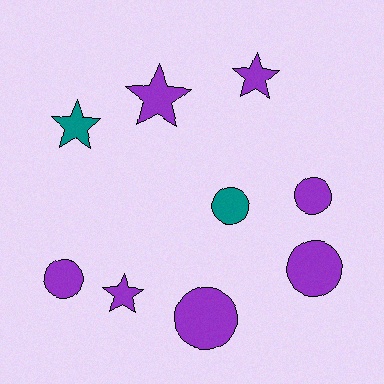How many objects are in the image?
There are 9 objects.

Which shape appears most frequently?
Circle, with 5 objects.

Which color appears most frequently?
Purple, with 7 objects.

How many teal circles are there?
There is 1 teal circle.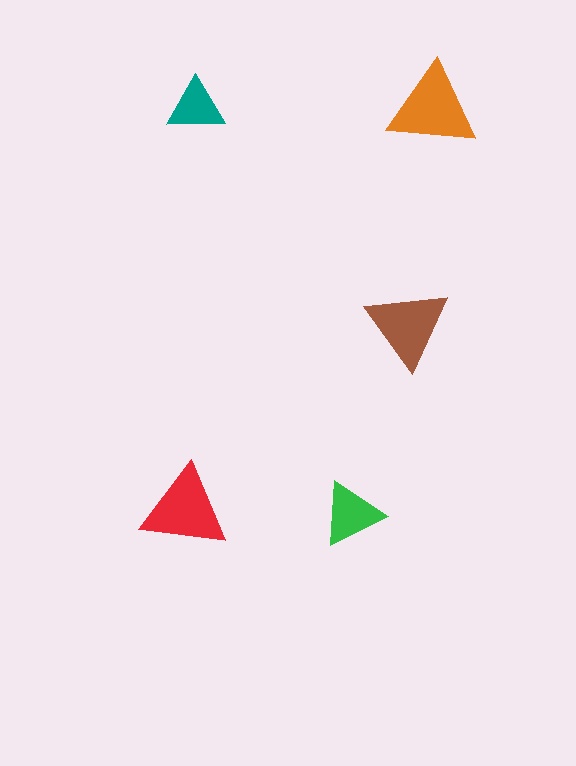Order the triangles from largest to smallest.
the orange one, the red one, the brown one, the green one, the teal one.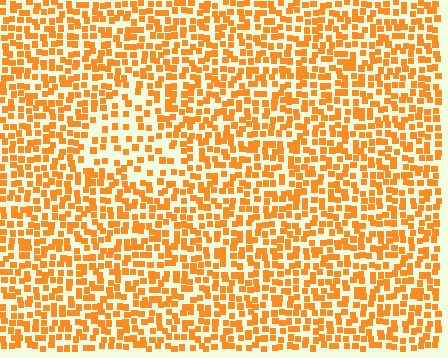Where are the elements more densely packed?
The elements are more densely packed outside the triangle boundary.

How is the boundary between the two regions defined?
The boundary is defined by a change in element density (approximately 1.8x ratio). All elements are the same color, size, and shape.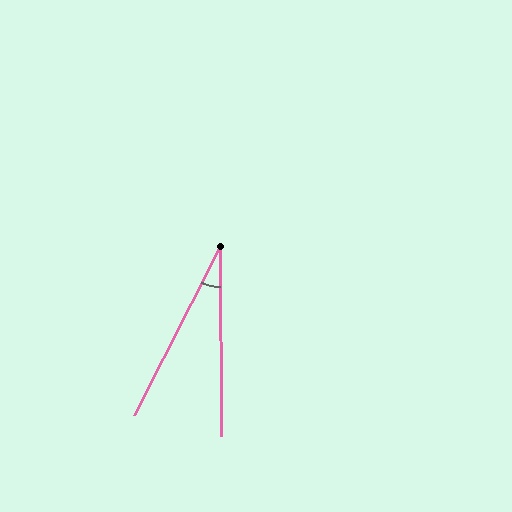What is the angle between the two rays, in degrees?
Approximately 27 degrees.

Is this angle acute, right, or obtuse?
It is acute.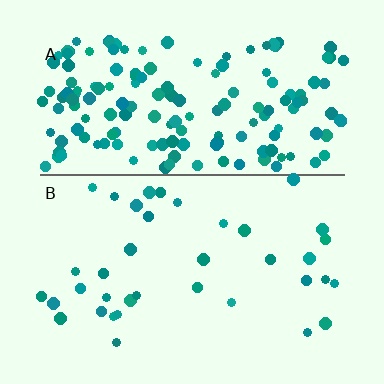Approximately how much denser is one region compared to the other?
Approximately 4.4× — region A over region B.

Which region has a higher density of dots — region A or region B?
A (the top).